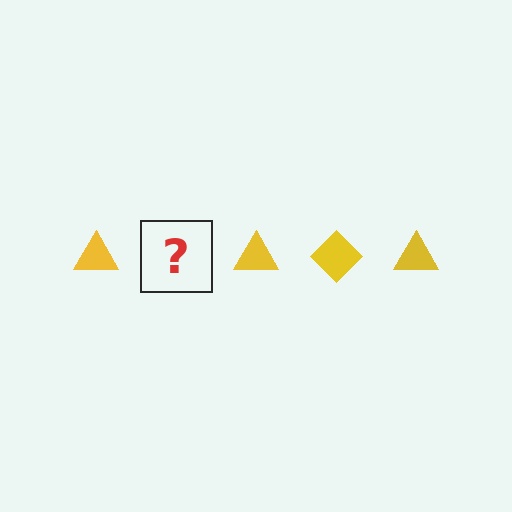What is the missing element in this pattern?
The missing element is a yellow diamond.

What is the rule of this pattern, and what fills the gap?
The rule is that the pattern cycles through triangle, diamond shapes in yellow. The gap should be filled with a yellow diamond.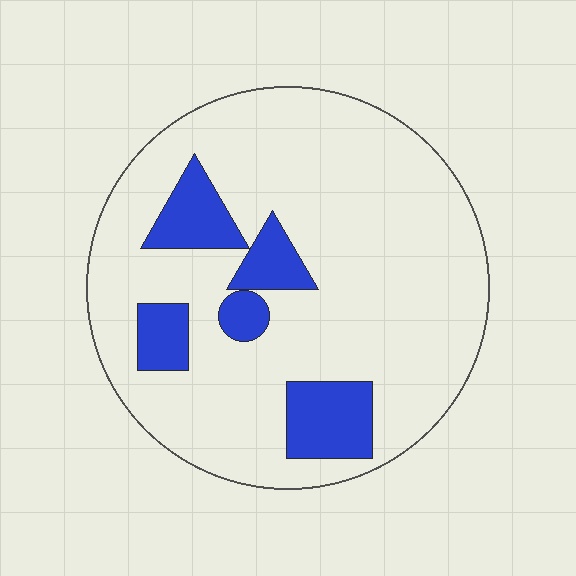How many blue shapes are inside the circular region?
5.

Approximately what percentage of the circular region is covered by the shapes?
Approximately 15%.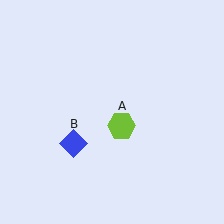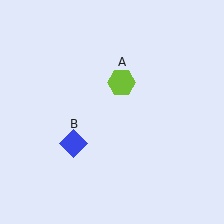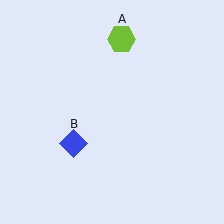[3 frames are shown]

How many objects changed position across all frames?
1 object changed position: lime hexagon (object A).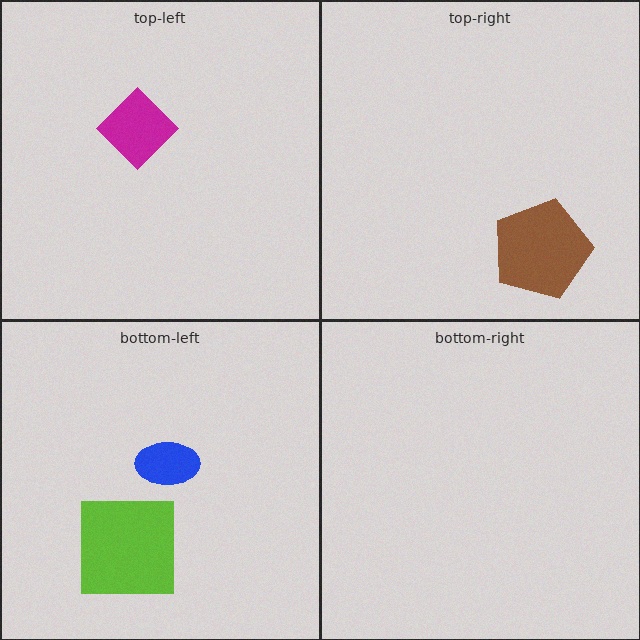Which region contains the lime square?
The bottom-left region.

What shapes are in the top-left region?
The magenta diamond.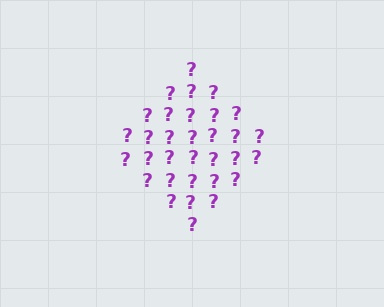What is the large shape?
The large shape is a diamond.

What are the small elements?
The small elements are question marks.